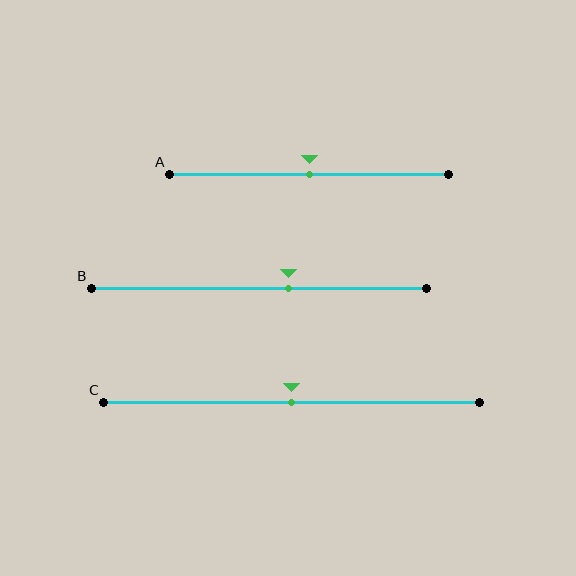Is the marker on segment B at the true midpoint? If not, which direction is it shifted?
No, the marker on segment B is shifted to the right by about 9% of the segment length.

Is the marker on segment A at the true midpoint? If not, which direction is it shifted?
Yes, the marker on segment A is at the true midpoint.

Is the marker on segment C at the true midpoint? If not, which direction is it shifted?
Yes, the marker on segment C is at the true midpoint.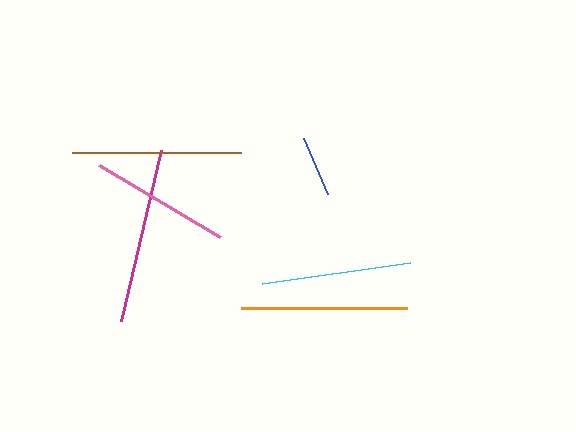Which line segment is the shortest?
The blue line is the shortest at approximately 61 pixels.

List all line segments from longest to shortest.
From longest to shortest: magenta, brown, orange, cyan, pink, blue.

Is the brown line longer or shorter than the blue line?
The brown line is longer than the blue line.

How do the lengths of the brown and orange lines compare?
The brown and orange lines are approximately the same length.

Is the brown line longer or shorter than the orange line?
The brown line is longer than the orange line.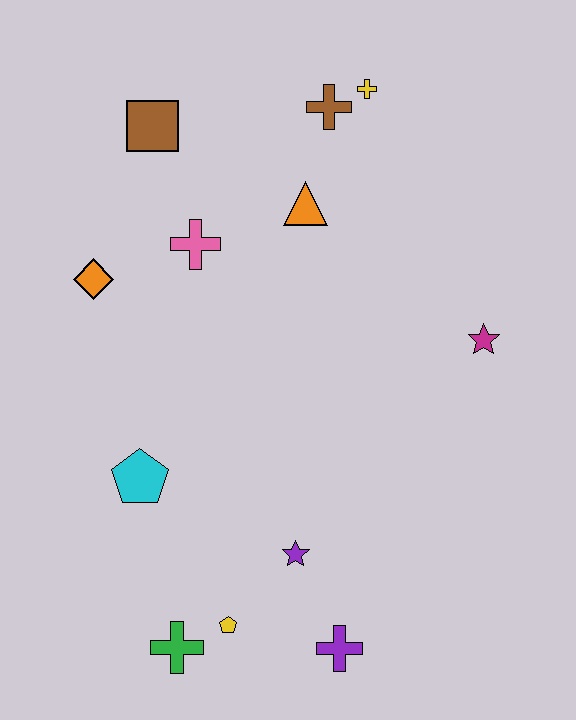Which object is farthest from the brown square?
The purple cross is farthest from the brown square.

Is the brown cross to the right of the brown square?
Yes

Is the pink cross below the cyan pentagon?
No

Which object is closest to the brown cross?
The yellow cross is closest to the brown cross.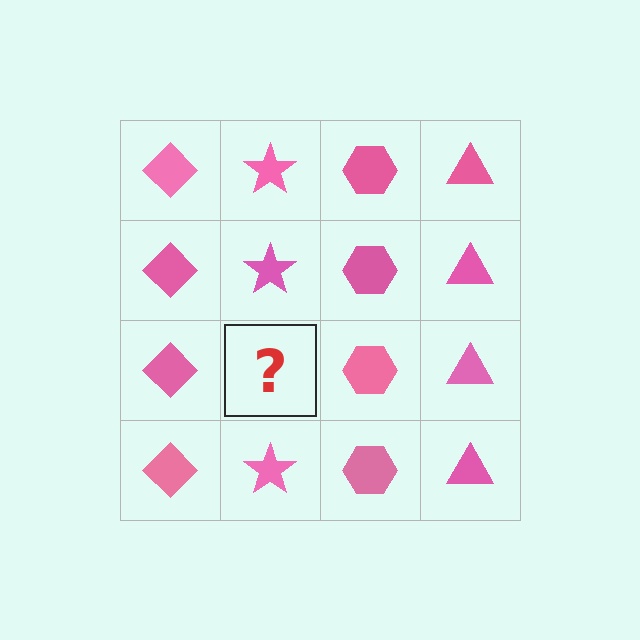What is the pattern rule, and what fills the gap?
The rule is that each column has a consistent shape. The gap should be filled with a pink star.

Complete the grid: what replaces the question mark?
The question mark should be replaced with a pink star.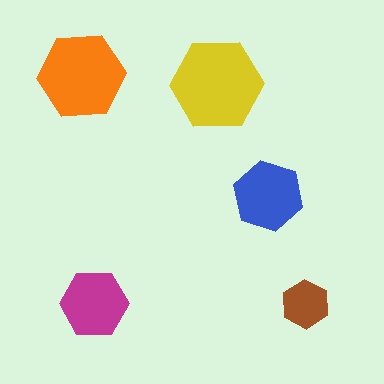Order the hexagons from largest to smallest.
the yellow one, the orange one, the blue one, the magenta one, the brown one.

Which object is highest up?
The orange hexagon is topmost.